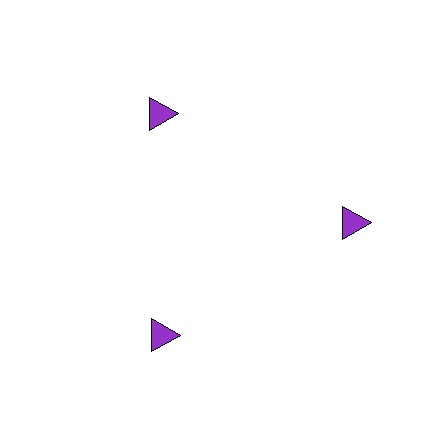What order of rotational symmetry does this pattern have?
This pattern has 3-fold rotational symmetry.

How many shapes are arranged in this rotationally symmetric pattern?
There are 3 shapes, arranged in 3 groups of 1.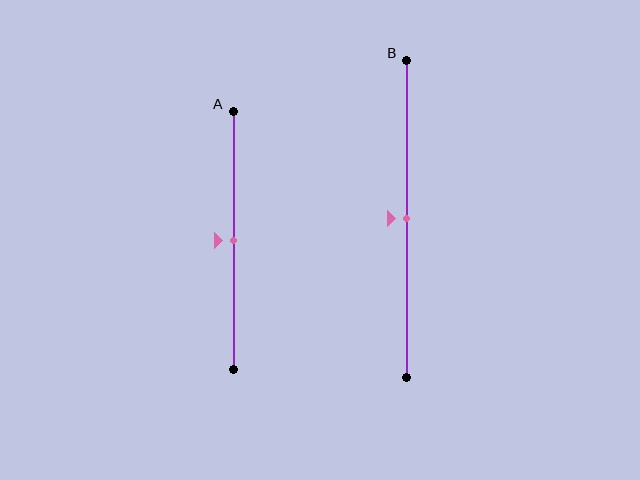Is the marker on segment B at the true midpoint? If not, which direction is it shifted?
Yes, the marker on segment B is at the true midpoint.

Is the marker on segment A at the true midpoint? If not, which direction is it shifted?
Yes, the marker on segment A is at the true midpoint.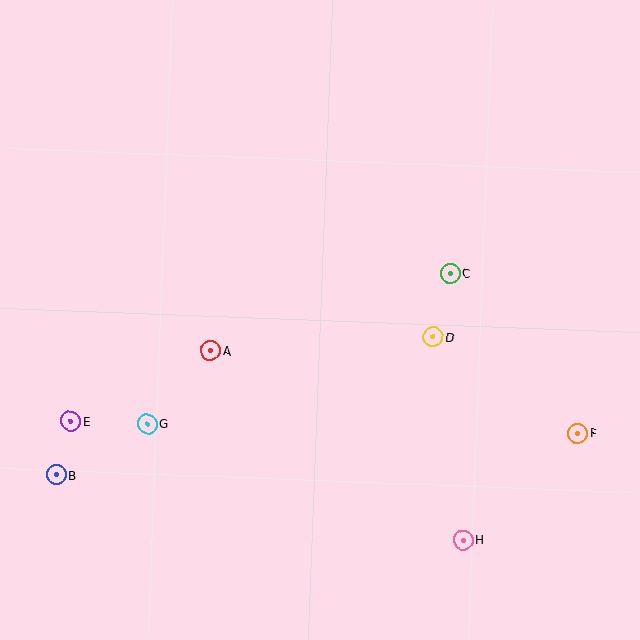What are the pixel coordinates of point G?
Point G is at (147, 424).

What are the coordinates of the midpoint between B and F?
The midpoint between B and F is at (317, 454).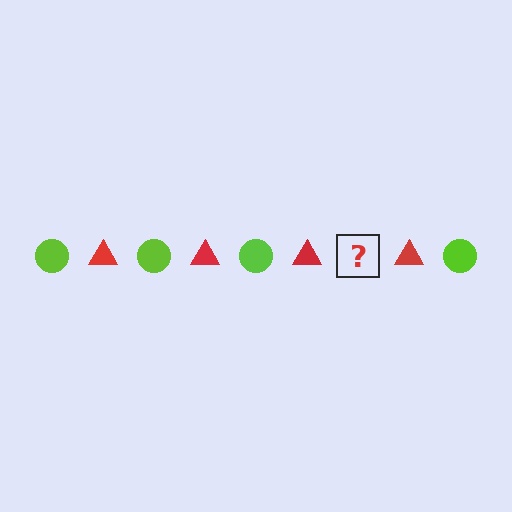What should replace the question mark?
The question mark should be replaced with a lime circle.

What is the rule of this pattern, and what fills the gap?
The rule is that the pattern alternates between lime circle and red triangle. The gap should be filled with a lime circle.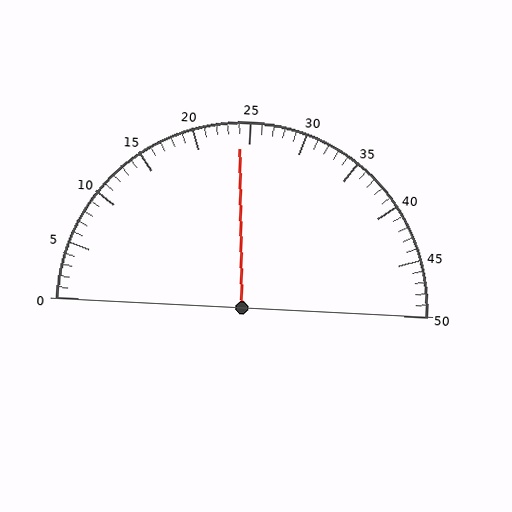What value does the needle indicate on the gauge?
The needle indicates approximately 24.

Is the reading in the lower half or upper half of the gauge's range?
The reading is in the lower half of the range (0 to 50).